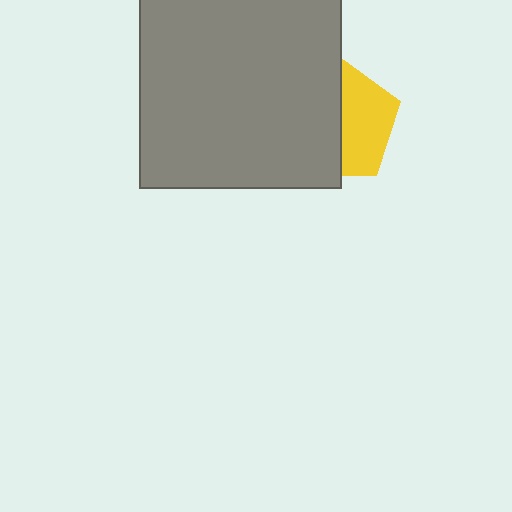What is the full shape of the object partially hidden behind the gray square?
The partially hidden object is a yellow pentagon.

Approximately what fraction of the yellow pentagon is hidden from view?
Roughly 55% of the yellow pentagon is hidden behind the gray square.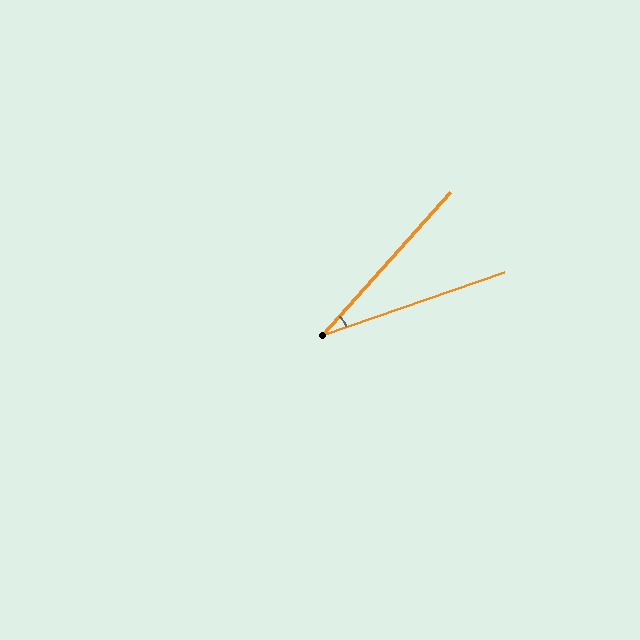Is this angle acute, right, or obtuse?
It is acute.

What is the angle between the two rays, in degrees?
Approximately 29 degrees.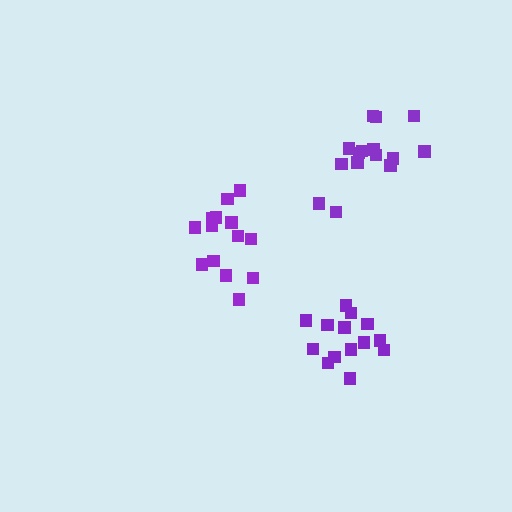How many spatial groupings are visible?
There are 3 spatial groupings.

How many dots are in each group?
Group 1: 14 dots, Group 2: 14 dots, Group 3: 15 dots (43 total).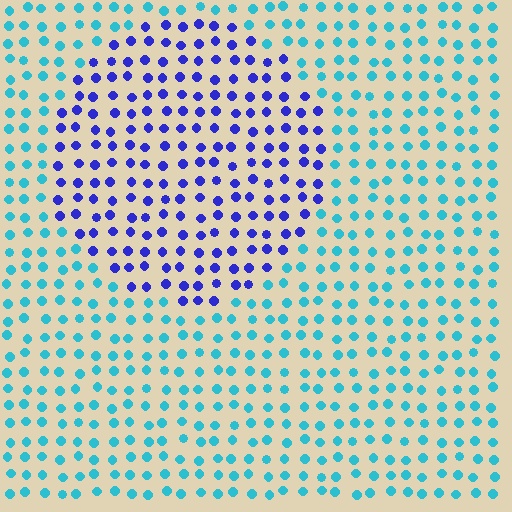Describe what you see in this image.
The image is filled with small cyan elements in a uniform arrangement. A circle-shaped region is visible where the elements are tinted to a slightly different hue, forming a subtle color boundary.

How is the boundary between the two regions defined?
The boundary is defined purely by a slight shift in hue (about 55 degrees). Spacing, size, and orientation are identical on both sides.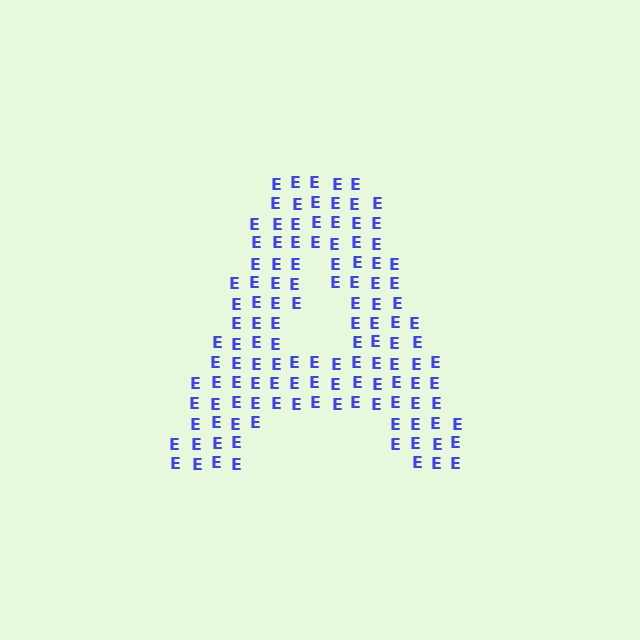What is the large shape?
The large shape is the letter A.